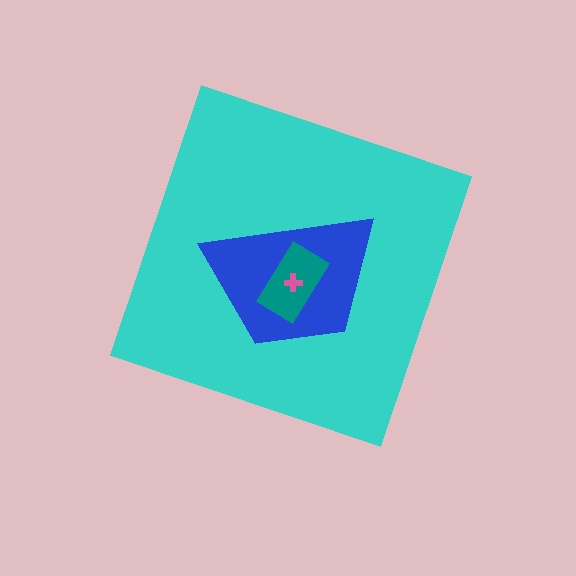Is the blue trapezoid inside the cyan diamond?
Yes.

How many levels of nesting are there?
4.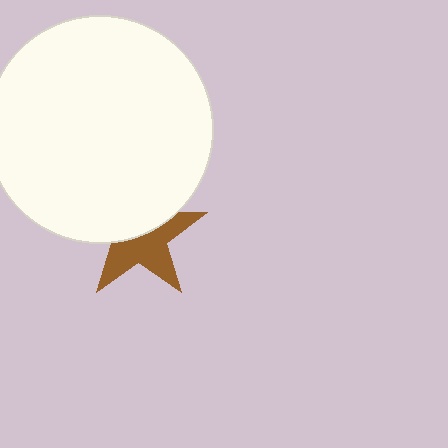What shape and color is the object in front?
The object in front is a white circle.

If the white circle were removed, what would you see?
You would see the complete brown star.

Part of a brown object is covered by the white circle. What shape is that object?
It is a star.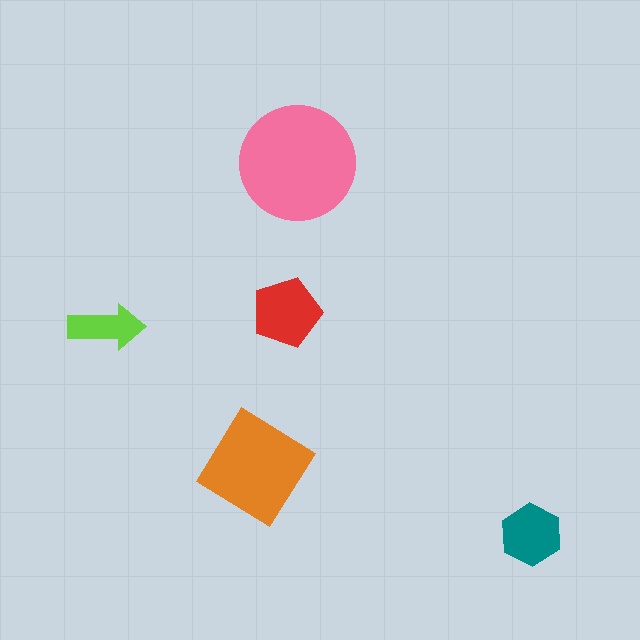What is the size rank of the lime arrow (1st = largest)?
5th.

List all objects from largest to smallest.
The pink circle, the orange diamond, the red pentagon, the teal hexagon, the lime arrow.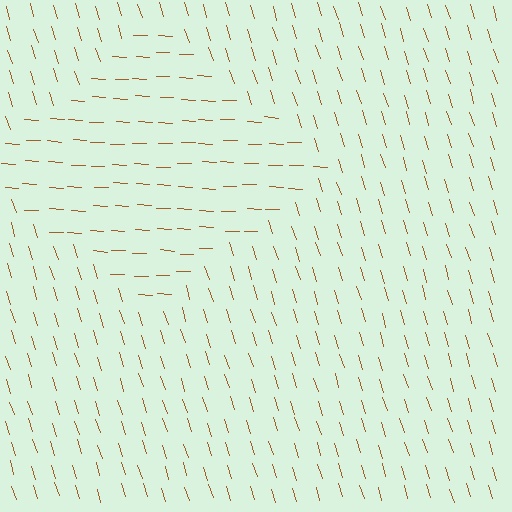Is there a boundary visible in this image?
Yes, there is a texture boundary formed by a change in line orientation.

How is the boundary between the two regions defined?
The boundary is defined purely by a change in line orientation (approximately 70 degrees difference). All lines are the same color and thickness.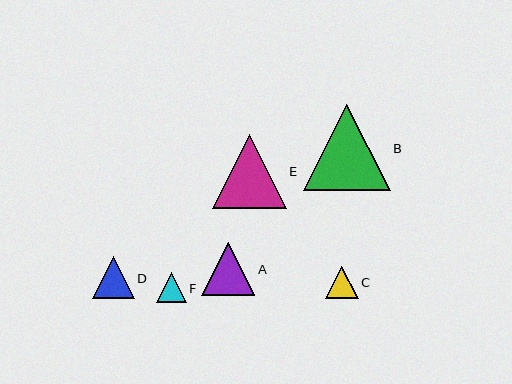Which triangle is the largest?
Triangle B is the largest with a size of approximately 86 pixels.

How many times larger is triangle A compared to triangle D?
Triangle A is approximately 1.3 times the size of triangle D.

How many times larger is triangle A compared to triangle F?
Triangle A is approximately 1.7 times the size of triangle F.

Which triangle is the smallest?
Triangle F is the smallest with a size of approximately 30 pixels.